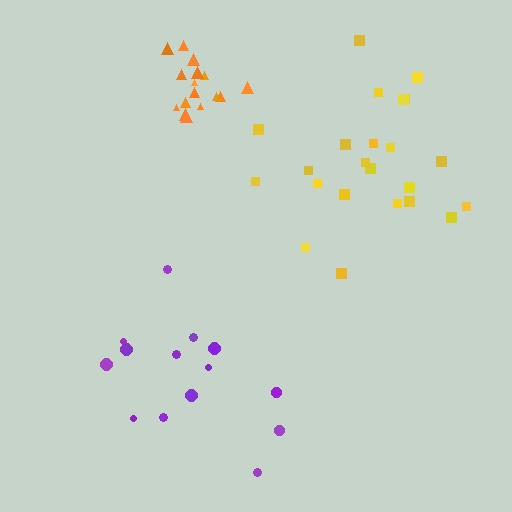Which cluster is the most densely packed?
Orange.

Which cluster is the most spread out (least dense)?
Purple.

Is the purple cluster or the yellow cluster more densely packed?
Yellow.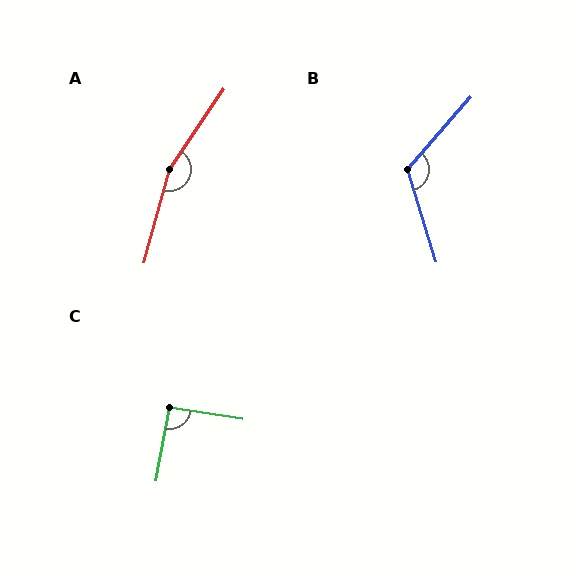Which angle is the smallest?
C, at approximately 91 degrees.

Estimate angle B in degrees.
Approximately 122 degrees.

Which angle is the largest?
A, at approximately 162 degrees.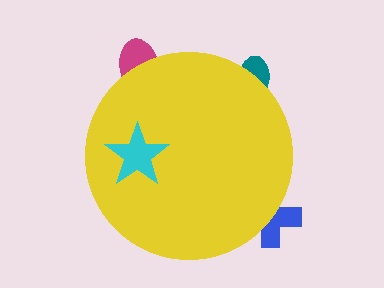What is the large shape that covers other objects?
A yellow circle.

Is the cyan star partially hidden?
No, the cyan star is fully visible.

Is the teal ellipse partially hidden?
Yes, the teal ellipse is partially hidden behind the yellow circle.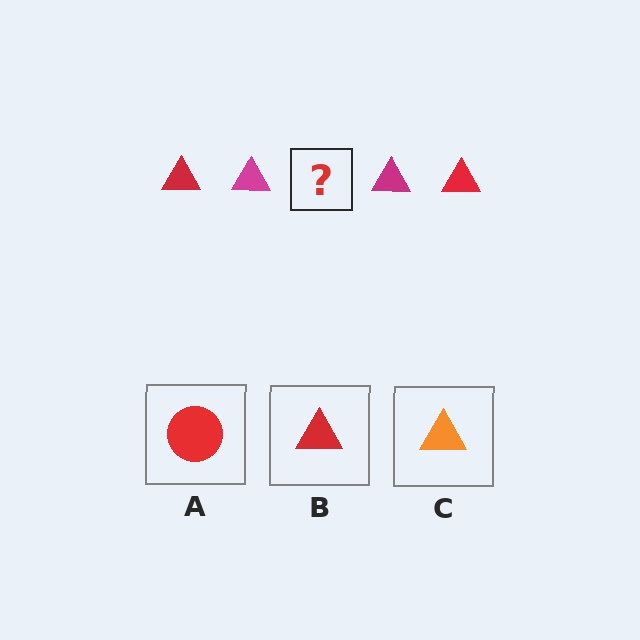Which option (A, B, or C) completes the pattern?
B.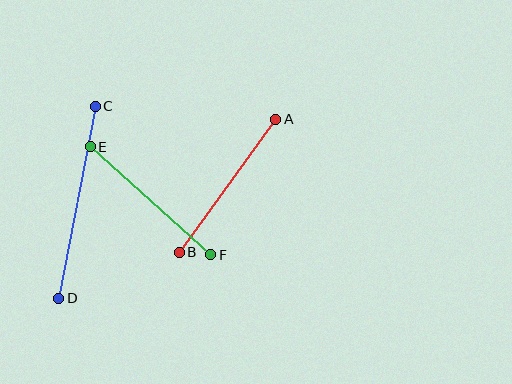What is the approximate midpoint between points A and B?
The midpoint is at approximately (228, 186) pixels.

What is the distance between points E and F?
The distance is approximately 162 pixels.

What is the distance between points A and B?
The distance is approximately 164 pixels.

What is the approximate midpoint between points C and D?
The midpoint is at approximately (77, 202) pixels.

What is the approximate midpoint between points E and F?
The midpoint is at approximately (151, 201) pixels.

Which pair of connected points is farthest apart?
Points C and D are farthest apart.